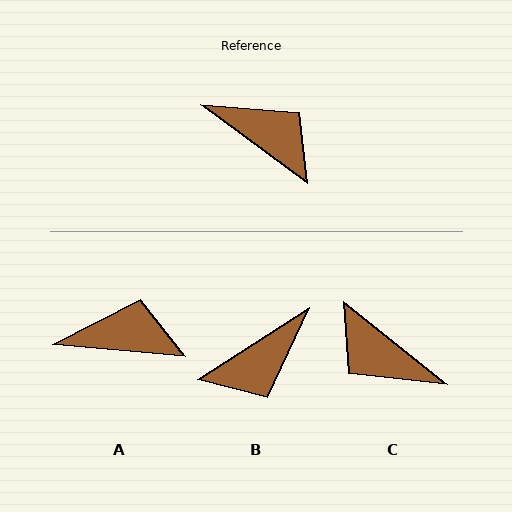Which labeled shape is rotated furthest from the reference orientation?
C, about 178 degrees away.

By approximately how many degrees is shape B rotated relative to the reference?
Approximately 110 degrees clockwise.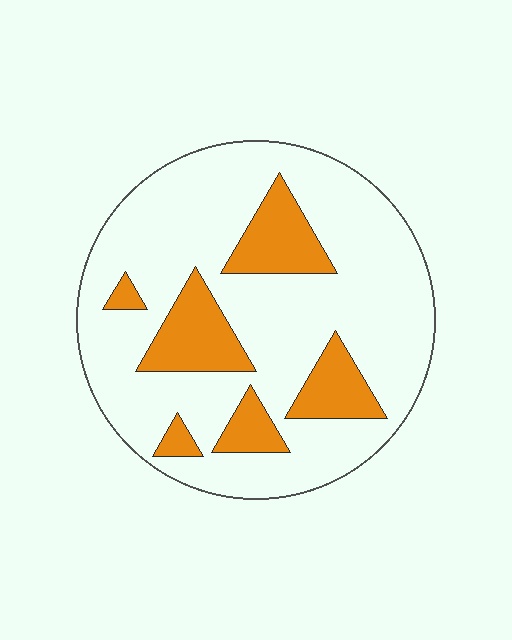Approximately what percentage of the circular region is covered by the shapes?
Approximately 20%.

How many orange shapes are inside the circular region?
6.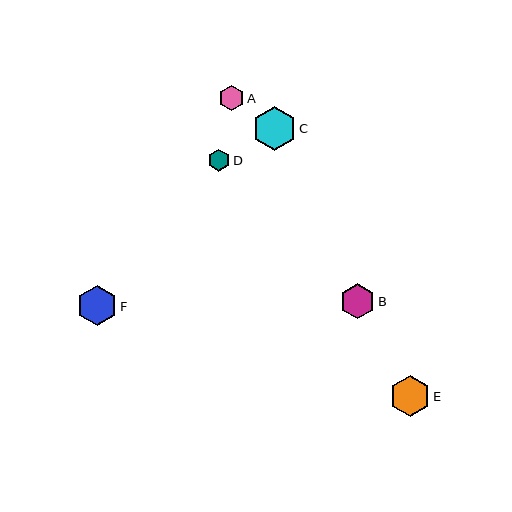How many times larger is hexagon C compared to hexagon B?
Hexagon C is approximately 1.2 times the size of hexagon B.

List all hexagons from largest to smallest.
From largest to smallest: C, E, F, B, A, D.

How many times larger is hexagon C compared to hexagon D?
Hexagon C is approximately 2.0 times the size of hexagon D.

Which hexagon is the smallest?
Hexagon D is the smallest with a size of approximately 22 pixels.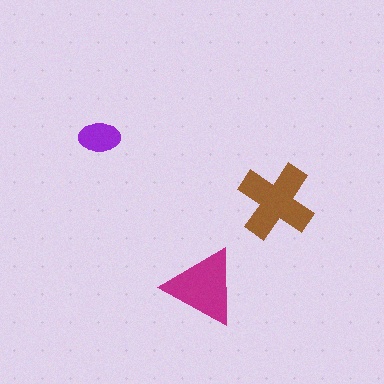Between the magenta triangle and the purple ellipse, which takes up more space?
The magenta triangle.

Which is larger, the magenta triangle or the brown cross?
The brown cross.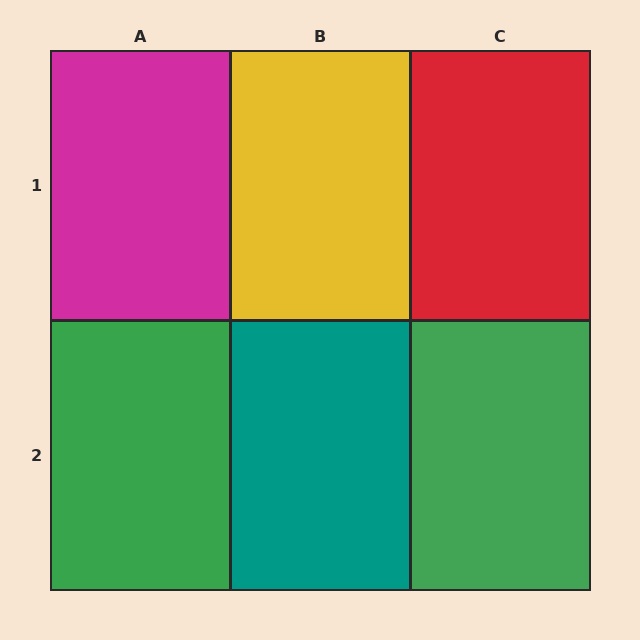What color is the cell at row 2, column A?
Green.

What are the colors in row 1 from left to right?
Magenta, yellow, red.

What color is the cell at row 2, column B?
Teal.